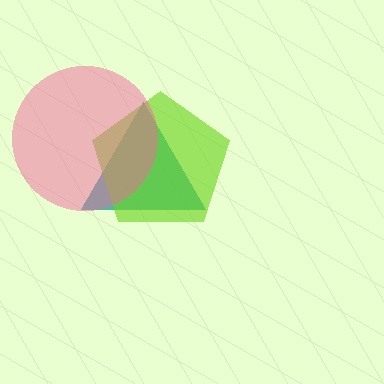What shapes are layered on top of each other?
The layered shapes are: a teal triangle, a lime pentagon, a pink circle.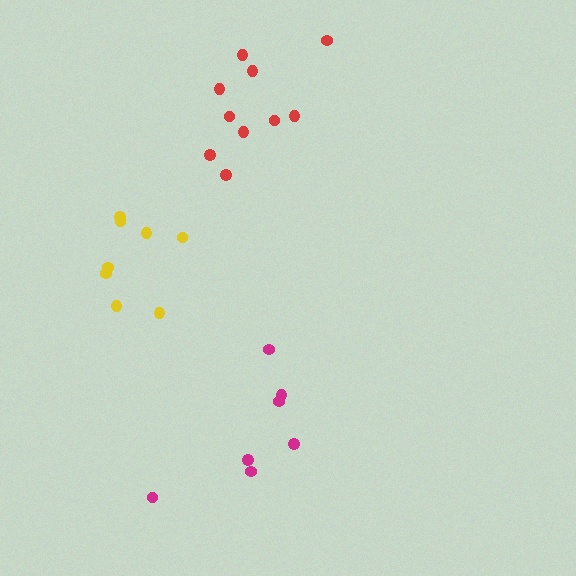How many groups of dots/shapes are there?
There are 3 groups.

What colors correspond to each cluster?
The clusters are colored: red, magenta, yellow.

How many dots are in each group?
Group 1: 10 dots, Group 2: 7 dots, Group 3: 8 dots (25 total).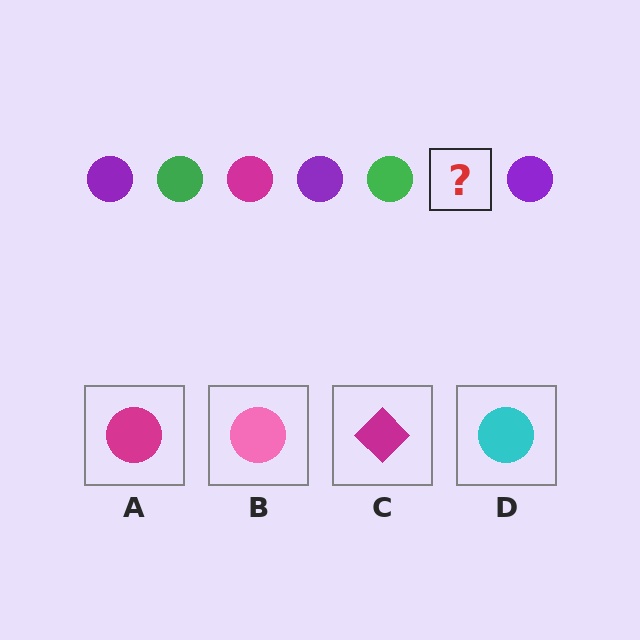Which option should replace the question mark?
Option A.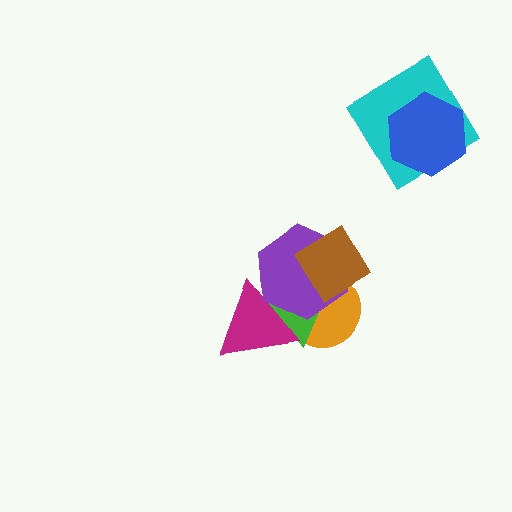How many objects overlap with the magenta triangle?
3 objects overlap with the magenta triangle.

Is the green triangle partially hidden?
Yes, it is partially covered by another shape.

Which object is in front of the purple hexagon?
The brown diamond is in front of the purple hexagon.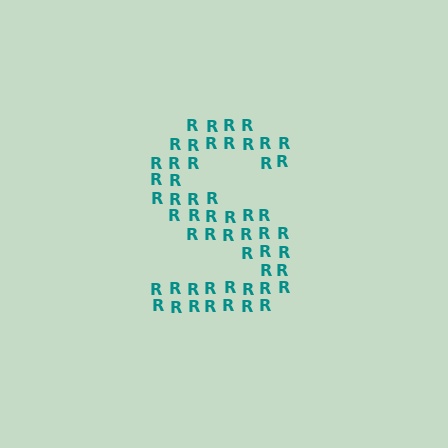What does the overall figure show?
The overall figure shows the letter S.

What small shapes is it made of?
It is made of small letter R's.